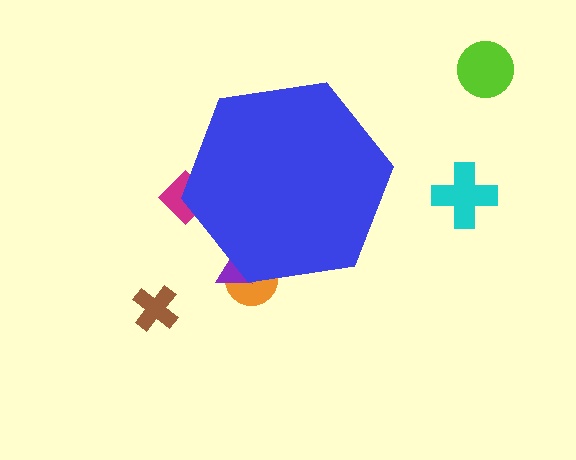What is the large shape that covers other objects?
A blue hexagon.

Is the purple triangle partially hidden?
Yes, the purple triangle is partially hidden behind the blue hexagon.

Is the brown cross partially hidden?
No, the brown cross is fully visible.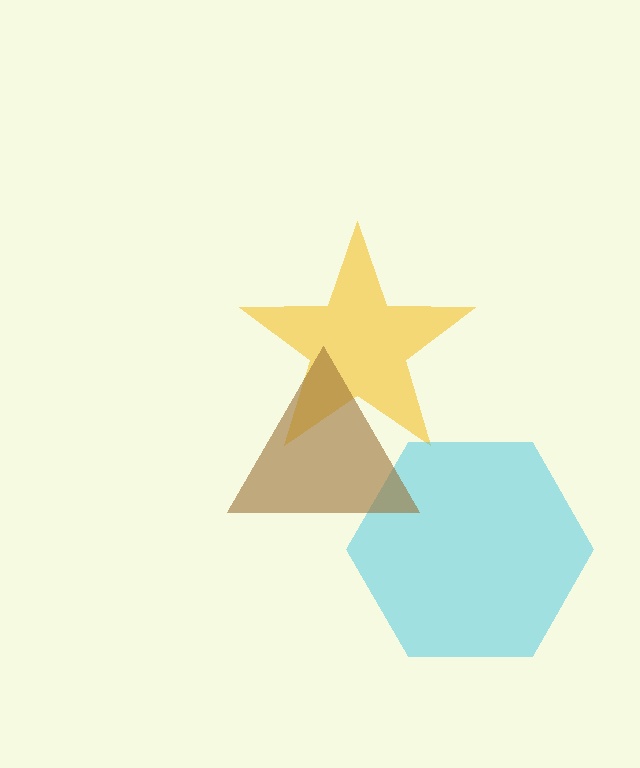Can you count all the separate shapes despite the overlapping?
Yes, there are 3 separate shapes.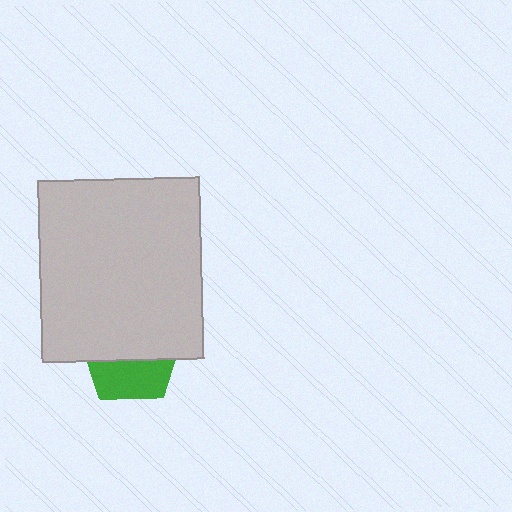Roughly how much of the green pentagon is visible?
A small part of it is visible (roughly 41%).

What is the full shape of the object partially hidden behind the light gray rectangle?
The partially hidden object is a green pentagon.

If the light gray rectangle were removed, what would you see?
You would see the complete green pentagon.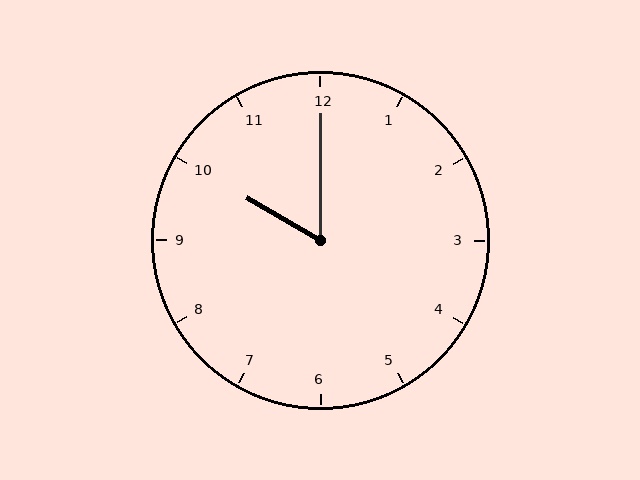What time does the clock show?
10:00.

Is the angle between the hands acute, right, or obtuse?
It is acute.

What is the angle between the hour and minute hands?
Approximately 60 degrees.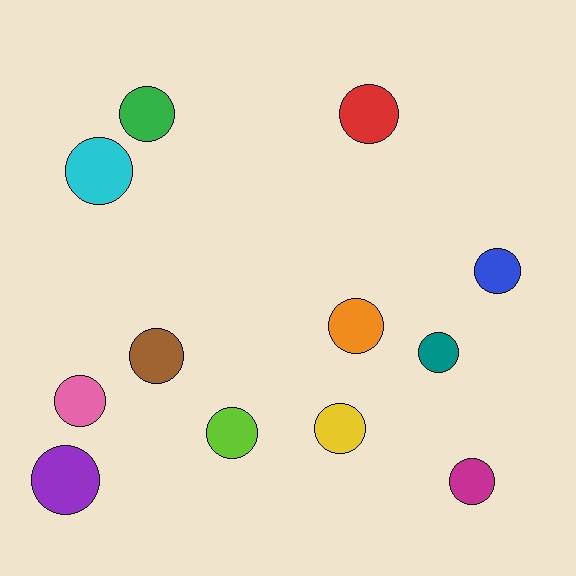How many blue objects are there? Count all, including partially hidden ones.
There is 1 blue object.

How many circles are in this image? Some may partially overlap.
There are 12 circles.